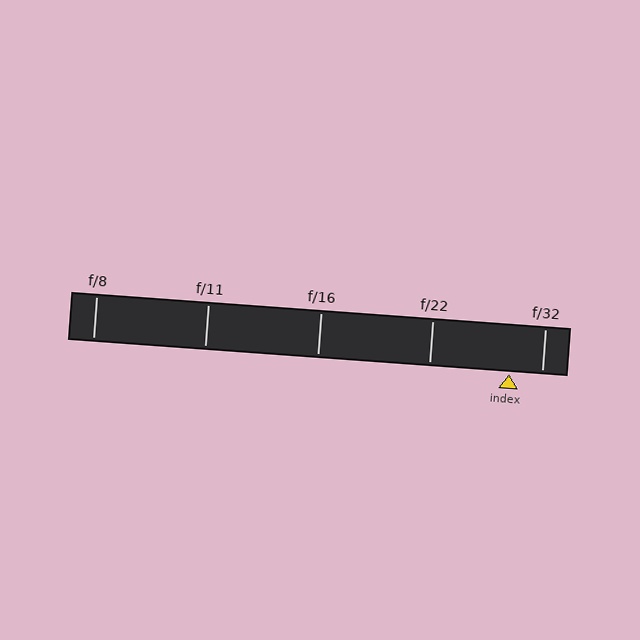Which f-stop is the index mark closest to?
The index mark is closest to f/32.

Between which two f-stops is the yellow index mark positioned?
The index mark is between f/22 and f/32.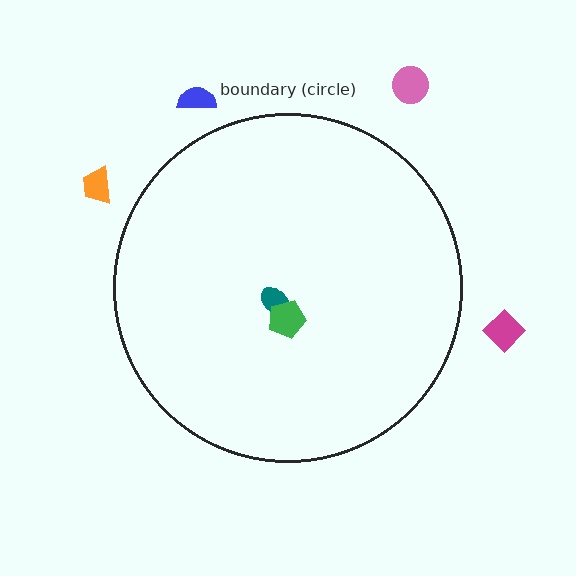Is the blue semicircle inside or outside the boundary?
Outside.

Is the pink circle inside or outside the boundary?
Outside.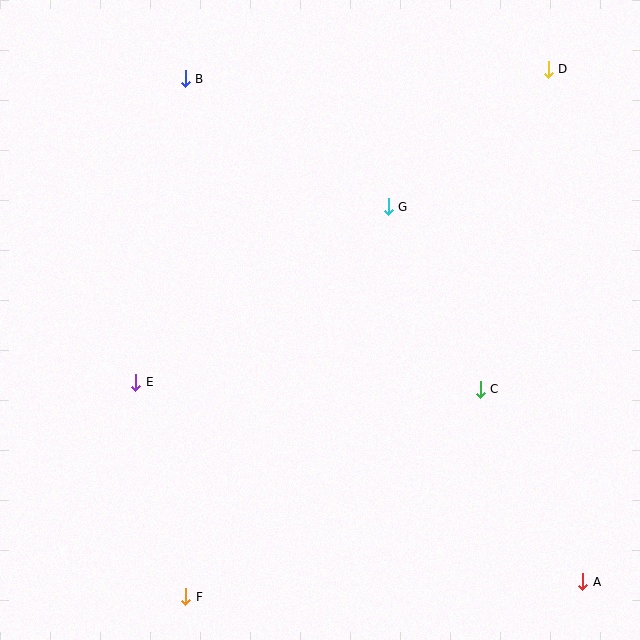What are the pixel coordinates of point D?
Point D is at (548, 69).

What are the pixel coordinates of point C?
Point C is at (480, 389).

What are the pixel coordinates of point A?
Point A is at (583, 582).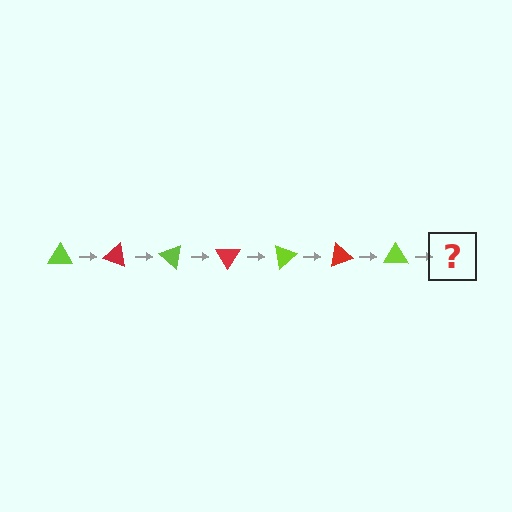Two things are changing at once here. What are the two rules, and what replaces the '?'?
The two rules are that it rotates 20 degrees each step and the color cycles through lime and red. The '?' should be a red triangle, rotated 140 degrees from the start.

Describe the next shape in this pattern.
It should be a red triangle, rotated 140 degrees from the start.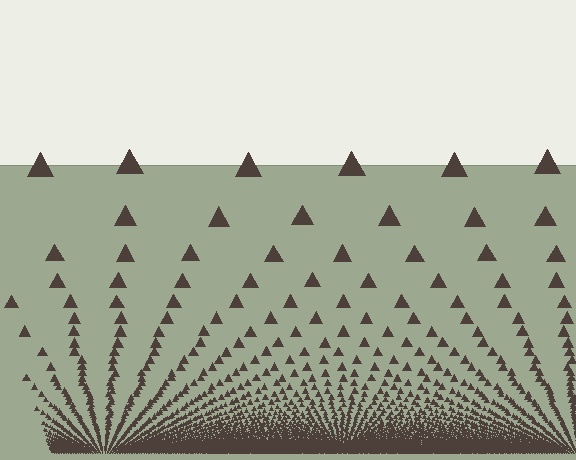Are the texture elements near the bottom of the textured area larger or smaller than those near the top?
Smaller. The gradient is inverted — elements near the bottom are smaller and denser.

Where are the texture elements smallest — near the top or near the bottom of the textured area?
Near the bottom.